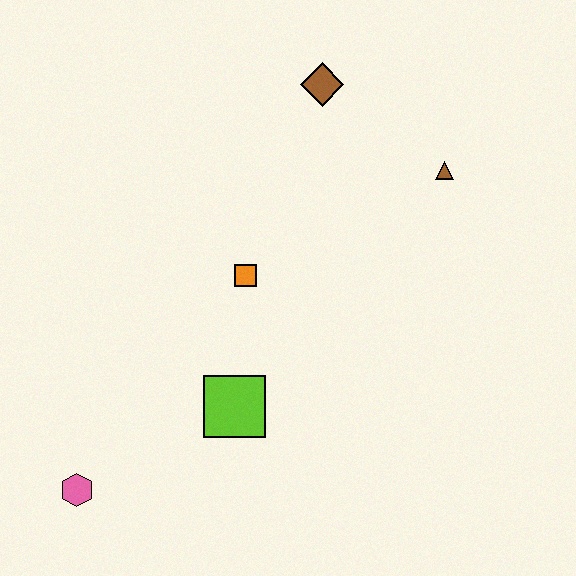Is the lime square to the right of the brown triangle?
No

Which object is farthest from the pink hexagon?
The brown triangle is farthest from the pink hexagon.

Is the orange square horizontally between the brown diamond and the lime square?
Yes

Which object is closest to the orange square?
The lime square is closest to the orange square.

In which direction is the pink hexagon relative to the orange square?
The pink hexagon is below the orange square.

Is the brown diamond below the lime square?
No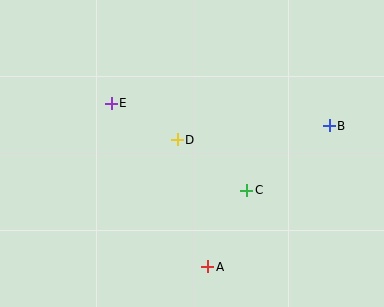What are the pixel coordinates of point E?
Point E is at (111, 103).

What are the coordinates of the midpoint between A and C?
The midpoint between A and C is at (227, 228).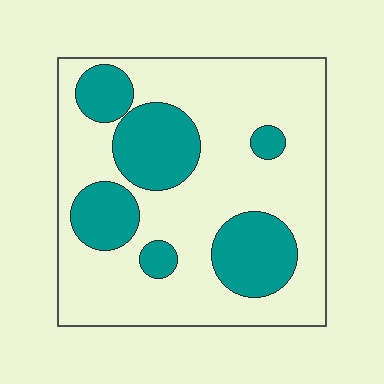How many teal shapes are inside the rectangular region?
6.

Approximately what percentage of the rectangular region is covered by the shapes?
Approximately 30%.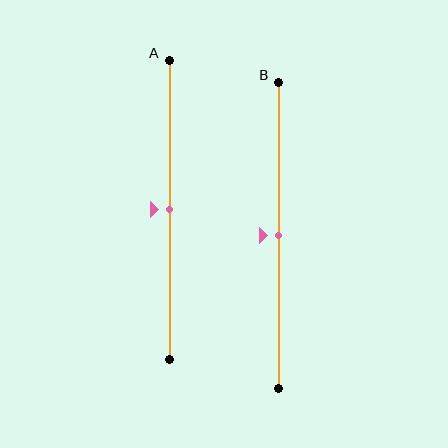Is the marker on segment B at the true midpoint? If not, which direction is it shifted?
Yes, the marker on segment B is at the true midpoint.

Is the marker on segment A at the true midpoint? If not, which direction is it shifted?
Yes, the marker on segment A is at the true midpoint.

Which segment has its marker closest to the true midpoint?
Segment A has its marker closest to the true midpoint.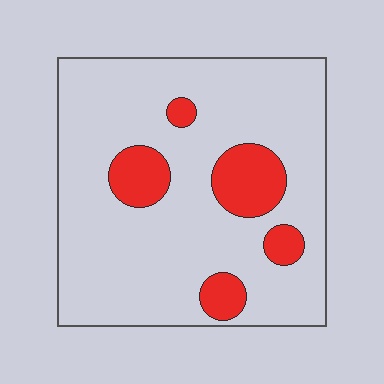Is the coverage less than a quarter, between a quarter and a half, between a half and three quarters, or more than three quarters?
Less than a quarter.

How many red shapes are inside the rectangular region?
5.